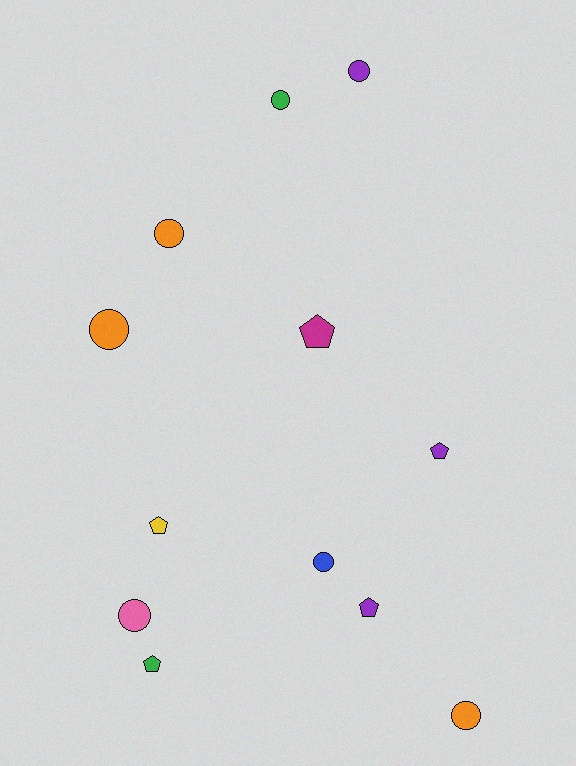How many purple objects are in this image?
There are 3 purple objects.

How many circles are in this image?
There are 7 circles.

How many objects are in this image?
There are 12 objects.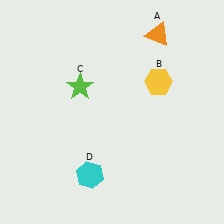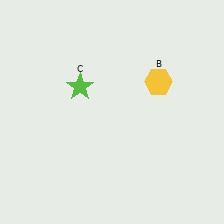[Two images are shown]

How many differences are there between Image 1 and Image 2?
There are 2 differences between the two images.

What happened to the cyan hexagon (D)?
The cyan hexagon (D) was removed in Image 2. It was in the bottom-left area of Image 1.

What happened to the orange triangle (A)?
The orange triangle (A) was removed in Image 2. It was in the top-right area of Image 1.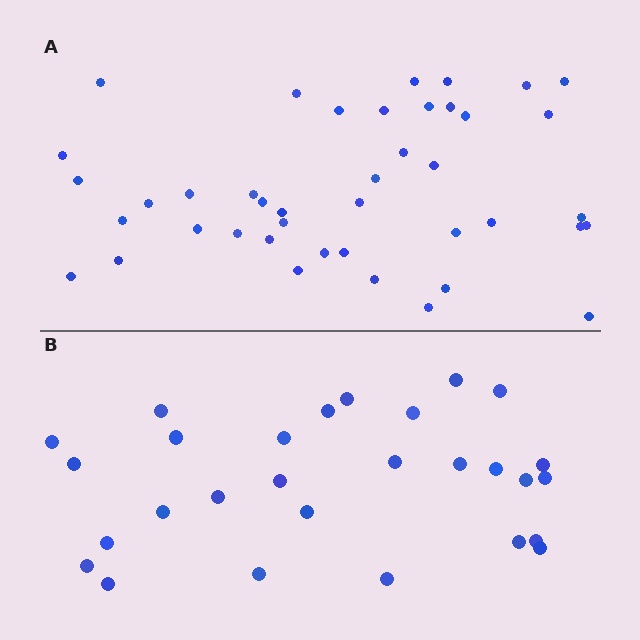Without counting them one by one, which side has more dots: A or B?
Region A (the top region) has more dots.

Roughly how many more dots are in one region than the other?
Region A has approximately 15 more dots than region B.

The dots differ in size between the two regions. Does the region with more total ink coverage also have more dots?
No. Region B has more total ink coverage because its dots are larger, but region A actually contains more individual dots. Total area can be misleading — the number of items is what matters here.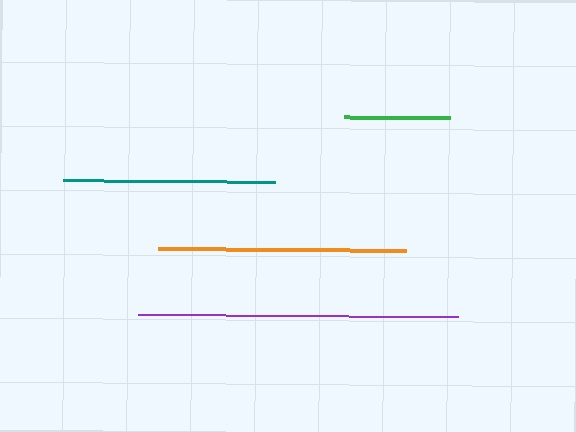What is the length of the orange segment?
The orange segment is approximately 249 pixels long.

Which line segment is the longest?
The purple line is the longest at approximately 321 pixels.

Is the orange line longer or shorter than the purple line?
The purple line is longer than the orange line.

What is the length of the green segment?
The green segment is approximately 106 pixels long.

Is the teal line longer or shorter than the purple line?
The purple line is longer than the teal line.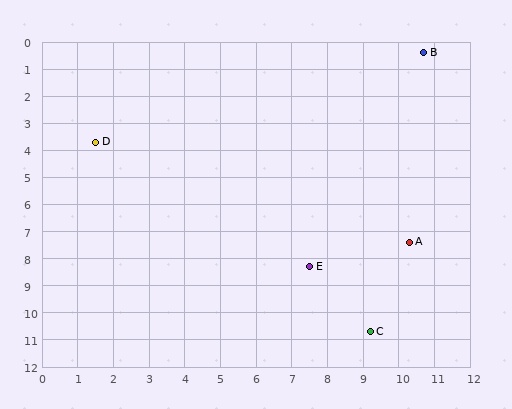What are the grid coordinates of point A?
Point A is at approximately (10.3, 7.4).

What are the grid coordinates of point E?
Point E is at approximately (7.5, 8.3).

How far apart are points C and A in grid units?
Points C and A are about 3.5 grid units apart.